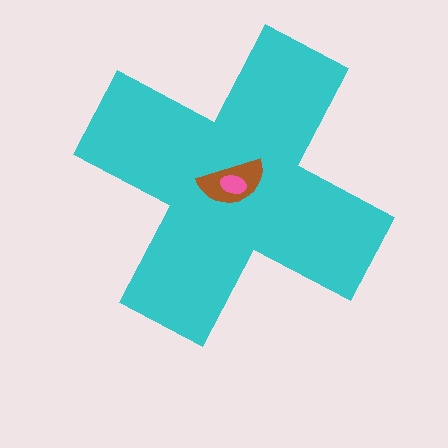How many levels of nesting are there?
3.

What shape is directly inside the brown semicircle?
The pink ellipse.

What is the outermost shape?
The cyan cross.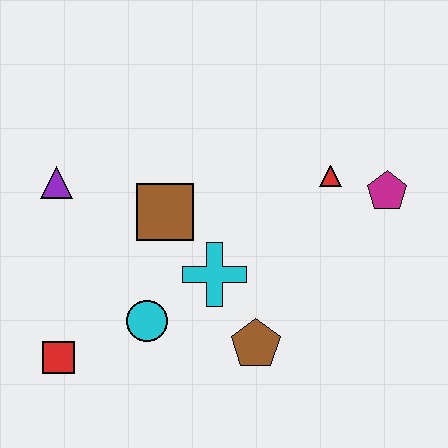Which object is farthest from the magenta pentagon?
The red square is farthest from the magenta pentagon.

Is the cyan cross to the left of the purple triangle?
No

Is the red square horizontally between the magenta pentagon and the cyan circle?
No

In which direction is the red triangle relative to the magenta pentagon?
The red triangle is to the left of the magenta pentagon.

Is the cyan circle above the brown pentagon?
Yes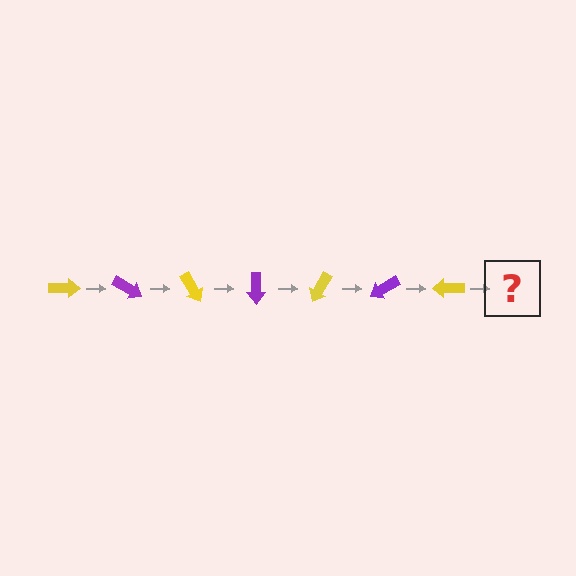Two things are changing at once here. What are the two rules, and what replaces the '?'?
The two rules are that it rotates 30 degrees each step and the color cycles through yellow and purple. The '?' should be a purple arrow, rotated 210 degrees from the start.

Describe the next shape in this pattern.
It should be a purple arrow, rotated 210 degrees from the start.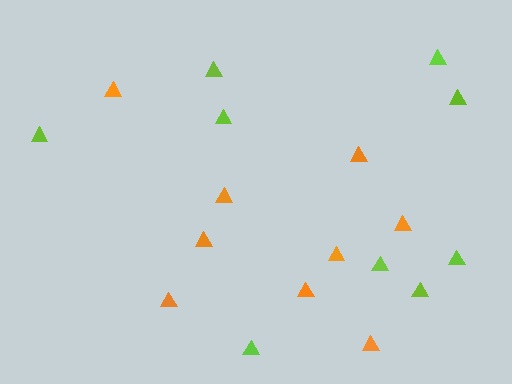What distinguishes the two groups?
There are 2 groups: one group of orange triangles (9) and one group of lime triangles (9).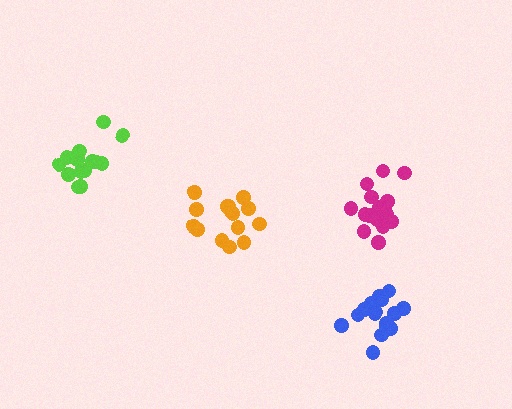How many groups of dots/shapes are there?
There are 4 groups.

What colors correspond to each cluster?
The clusters are colored: orange, magenta, lime, blue.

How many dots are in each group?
Group 1: 15 dots, Group 2: 17 dots, Group 3: 15 dots, Group 4: 17 dots (64 total).